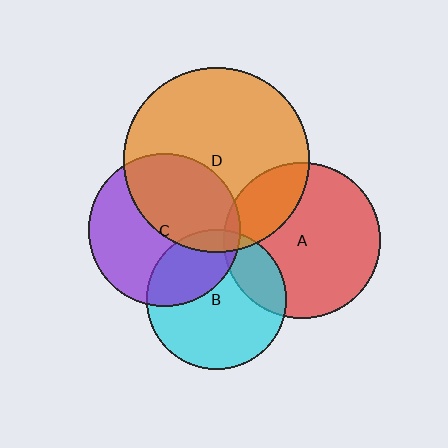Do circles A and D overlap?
Yes.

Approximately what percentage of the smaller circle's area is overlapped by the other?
Approximately 25%.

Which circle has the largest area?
Circle D (orange).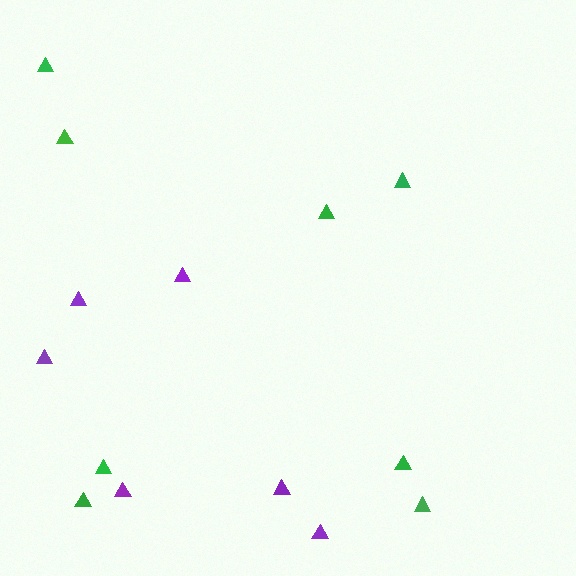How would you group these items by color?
There are 2 groups: one group of green triangles (8) and one group of purple triangles (6).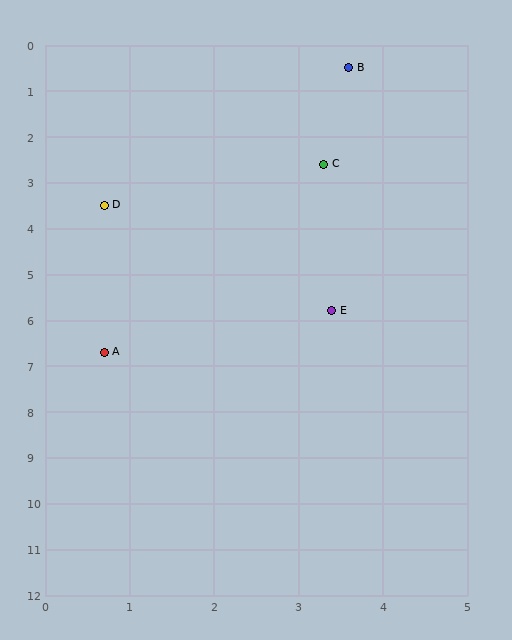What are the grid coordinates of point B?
Point B is at approximately (3.6, 0.5).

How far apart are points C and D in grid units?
Points C and D are about 2.8 grid units apart.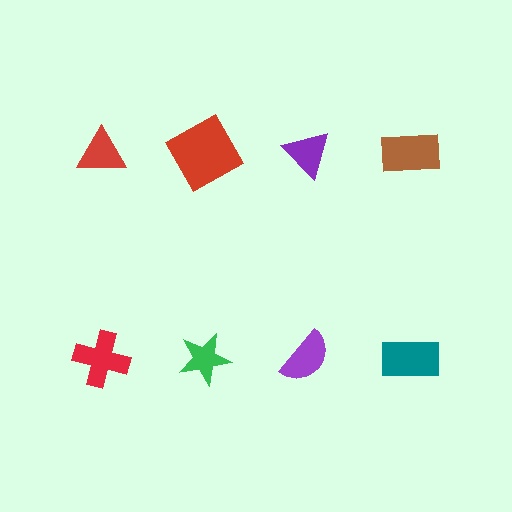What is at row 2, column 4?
A teal rectangle.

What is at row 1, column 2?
A red square.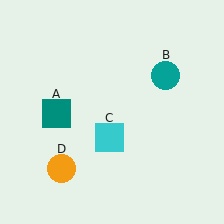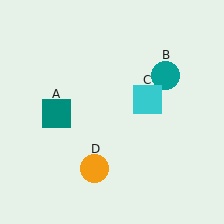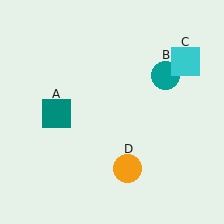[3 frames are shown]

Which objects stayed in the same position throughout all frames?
Teal square (object A) and teal circle (object B) remained stationary.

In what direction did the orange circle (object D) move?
The orange circle (object D) moved right.